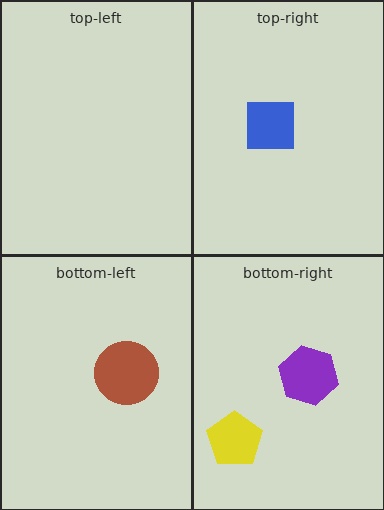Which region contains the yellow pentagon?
The bottom-right region.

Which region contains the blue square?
The top-right region.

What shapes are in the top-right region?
The blue square.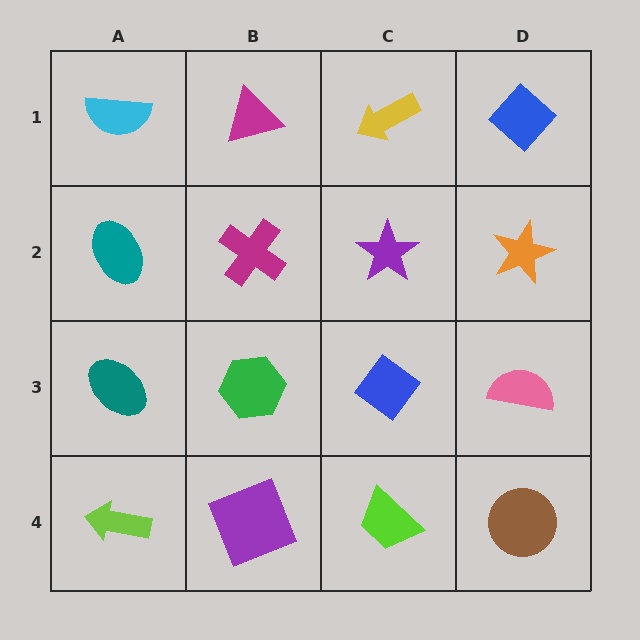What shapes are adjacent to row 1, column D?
An orange star (row 2, column D), a yellow arrow (row 1, column C).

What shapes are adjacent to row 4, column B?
A green hexagon (row 3, column B), a lime arrow (row 4, column A), a lime trapezoid (row 4, column C).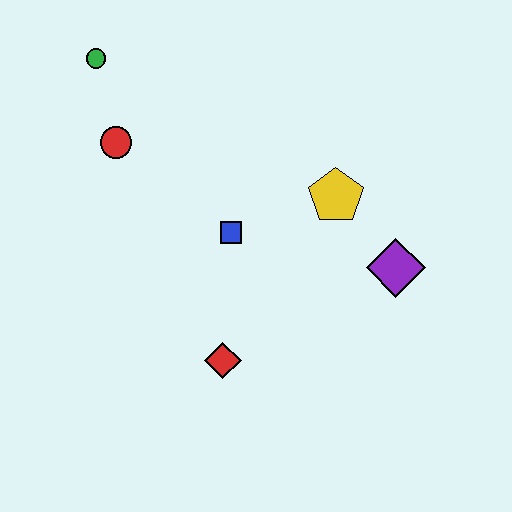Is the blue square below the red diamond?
No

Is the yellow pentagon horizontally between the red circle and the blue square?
No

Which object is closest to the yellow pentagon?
The purple diamond is closest to the yellow pentagon.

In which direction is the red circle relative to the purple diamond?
The red circle is to the left of the purple diamond.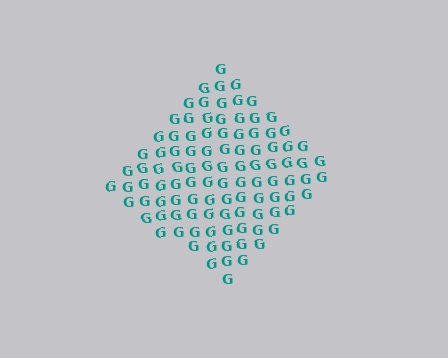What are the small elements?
The small elements are letter G's.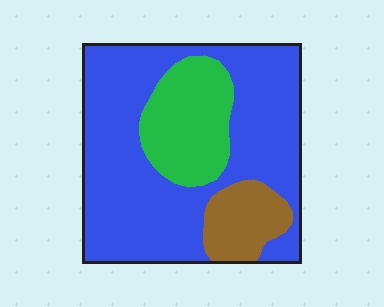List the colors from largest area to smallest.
From largest to smallest: blue, green, brown.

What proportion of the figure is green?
Green covers about 20% of the figure.